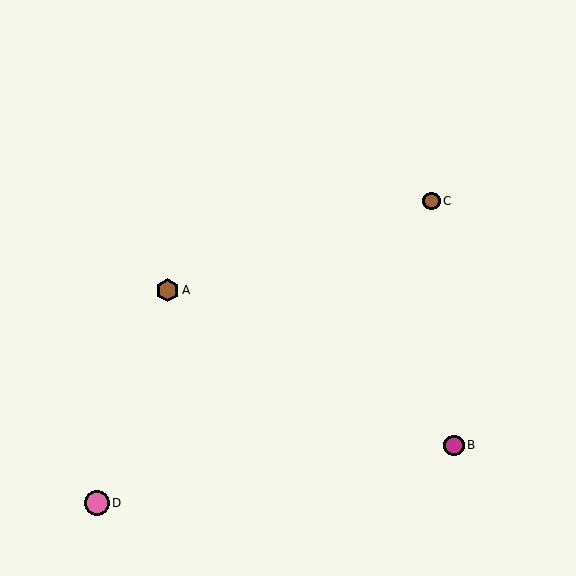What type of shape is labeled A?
Shape A is a brown hexagon.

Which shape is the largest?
The pink circle (labeled D) is the largest.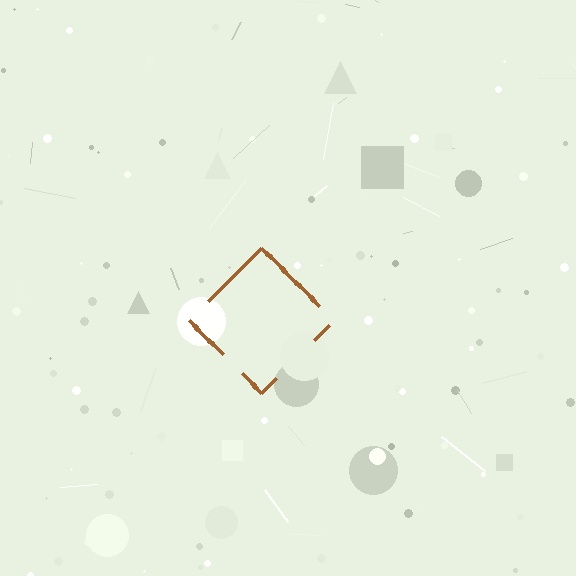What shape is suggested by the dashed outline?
The dashed outline suggests a diamond.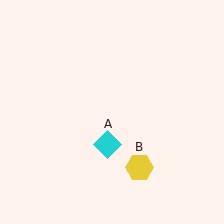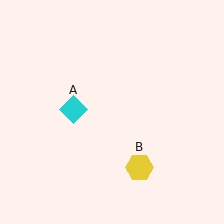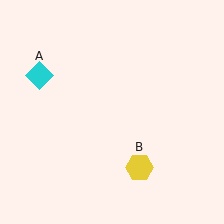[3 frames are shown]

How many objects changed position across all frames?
1 object changed position: cyan diamond (object A).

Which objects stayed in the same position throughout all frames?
Yellow hexagon (object B) remained stationary.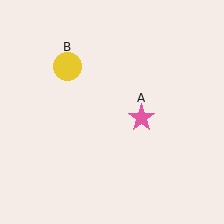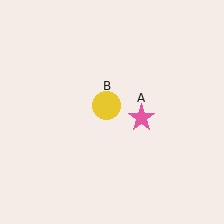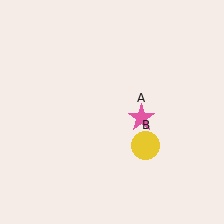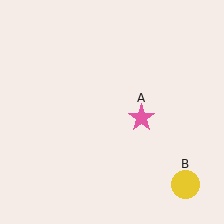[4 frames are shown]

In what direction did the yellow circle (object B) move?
The yellow circle (object B) moved down and to the right.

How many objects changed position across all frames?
1 object changed position: yellow circle (object B).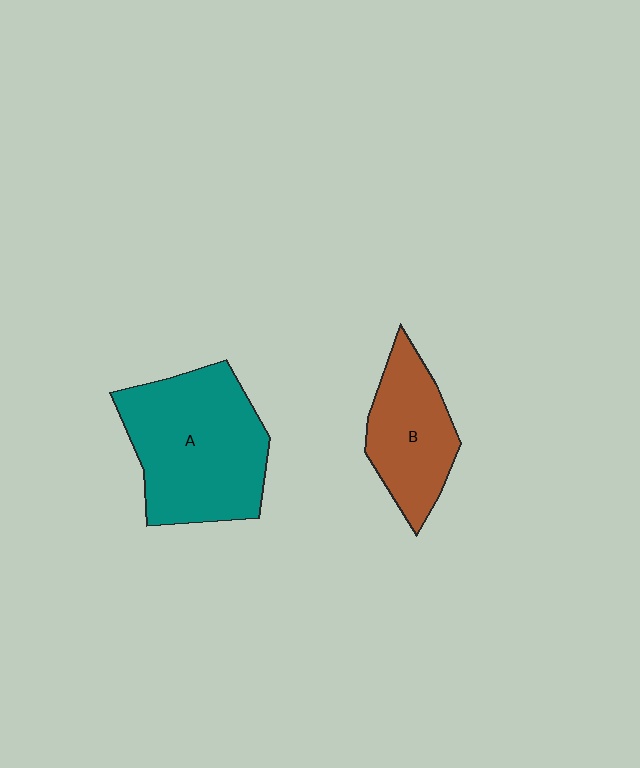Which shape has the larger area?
Shape A (teal).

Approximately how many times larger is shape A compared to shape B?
Approximately 1.7 times.